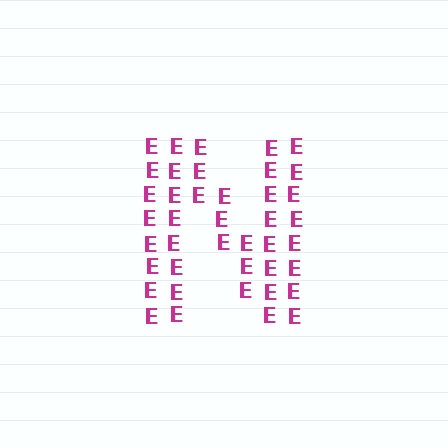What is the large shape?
The large shape is the letter N.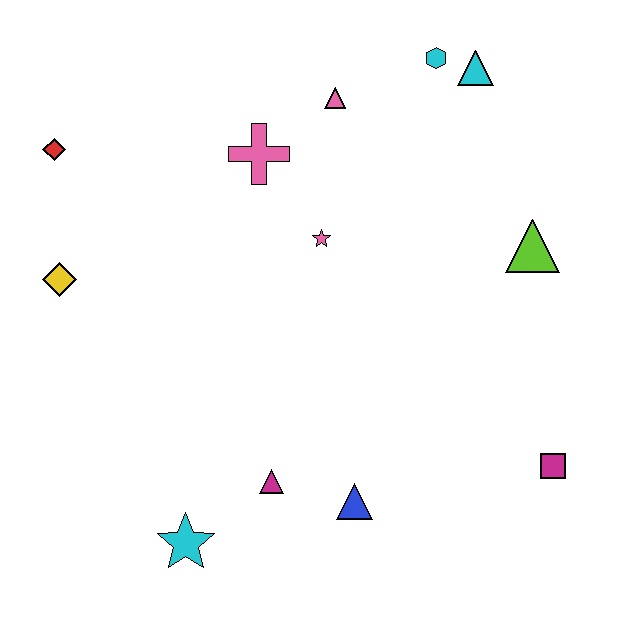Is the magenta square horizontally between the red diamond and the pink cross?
No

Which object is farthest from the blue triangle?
The red diamond is farthest from the blue triangle.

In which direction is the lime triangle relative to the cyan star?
The lime triangle is to the right of the cyan star.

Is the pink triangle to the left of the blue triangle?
Yes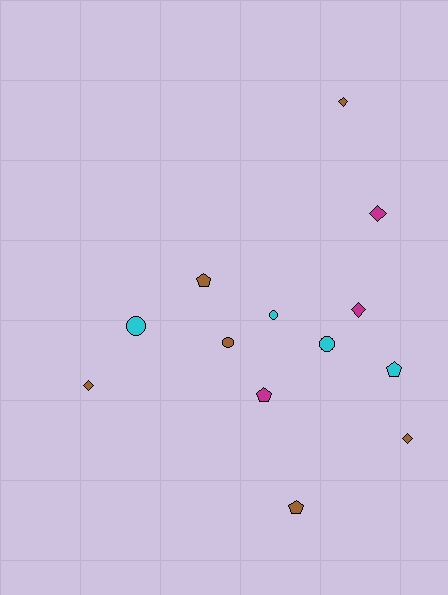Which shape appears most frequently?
Diamond, with 5 objects.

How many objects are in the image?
There are 13 objects.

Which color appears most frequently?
Brown, with 6 objects.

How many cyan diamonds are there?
There are no cyan diamonds.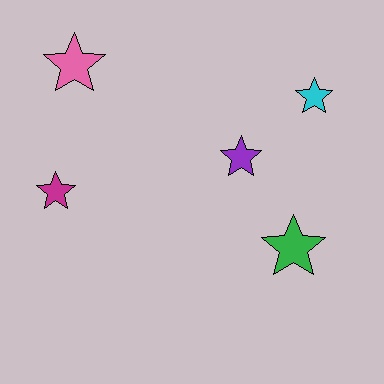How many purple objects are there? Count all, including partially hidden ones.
There is 1 purple object.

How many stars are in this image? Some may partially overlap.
There are 5 stars.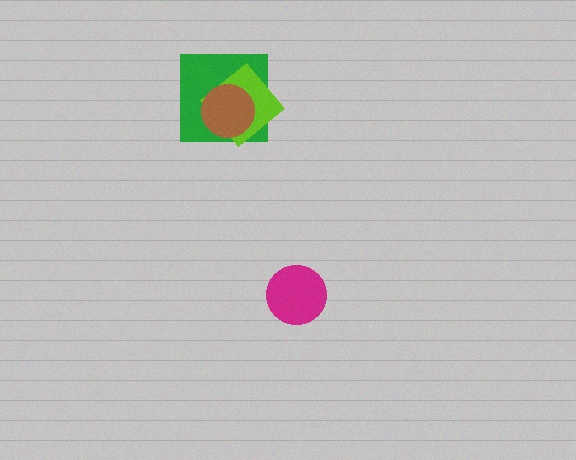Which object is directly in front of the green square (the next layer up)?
The lime diamond is directly in front of the green square.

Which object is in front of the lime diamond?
The brown circle is in front of the lime diamond.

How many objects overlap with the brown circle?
2 objects overlap with the brown circle.